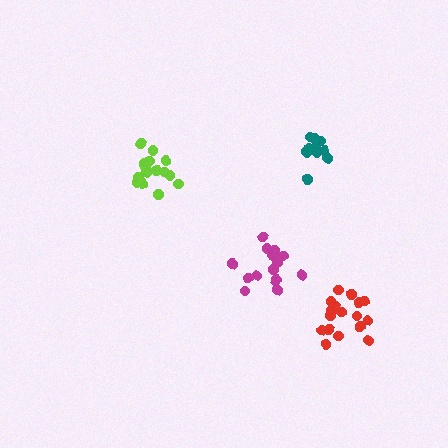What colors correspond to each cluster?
The clusters are colored: teal, lime, magenta, red.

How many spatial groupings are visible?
There are 4 spatial groupings.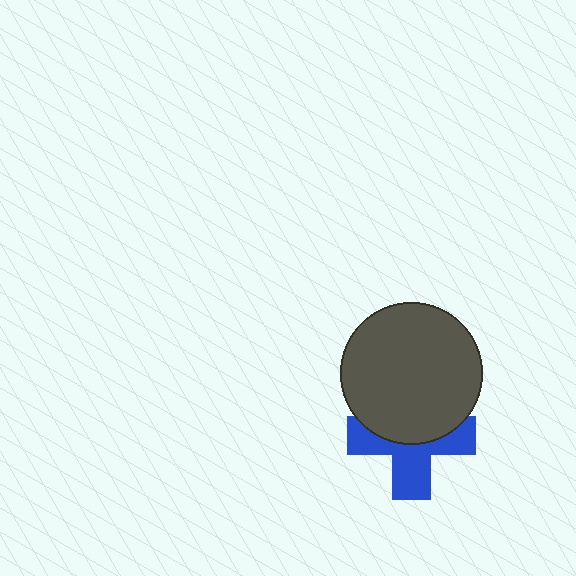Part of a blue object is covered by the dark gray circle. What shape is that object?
It is a cross.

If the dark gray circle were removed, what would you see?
You would see the complete blue cross.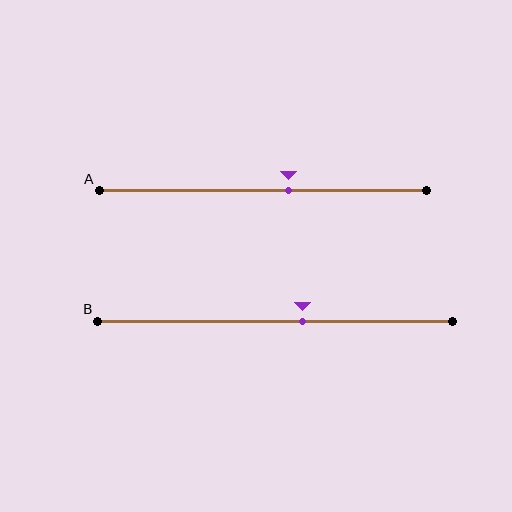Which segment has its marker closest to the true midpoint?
Segment B has its marker closest to the true midpoint.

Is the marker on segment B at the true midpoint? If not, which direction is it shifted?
No, the marker on segment B is shifted to the right by about 8% of the segment length.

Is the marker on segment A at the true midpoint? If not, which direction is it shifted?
No, the marker on segment A is shifted to the right by about 8% of the segment length.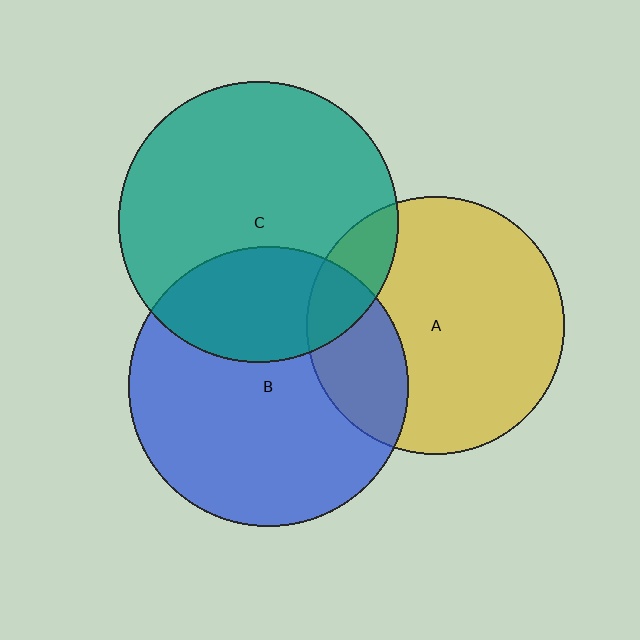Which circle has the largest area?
Circle C (teal).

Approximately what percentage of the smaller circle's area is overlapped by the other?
Approximately 25%.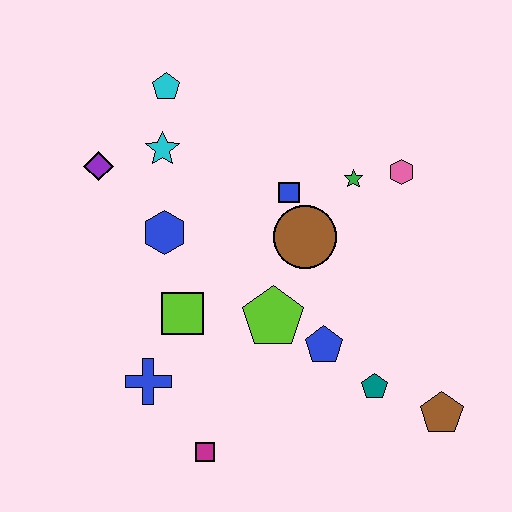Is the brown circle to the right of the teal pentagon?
No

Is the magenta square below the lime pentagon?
Yes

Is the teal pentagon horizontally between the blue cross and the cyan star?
No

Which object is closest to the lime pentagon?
The blue pentagon is closest to the lime pentagon.